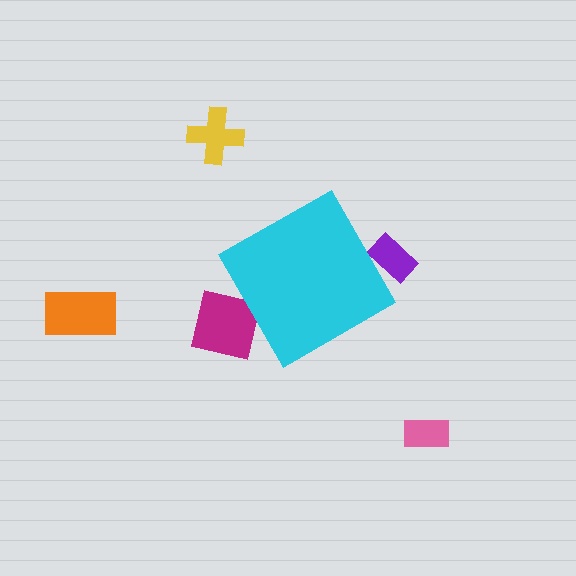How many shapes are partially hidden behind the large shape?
2 shapes are partially hidden.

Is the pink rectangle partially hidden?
No, the pink rectangle is fully visible.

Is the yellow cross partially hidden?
No, the yellow cross is fully visible.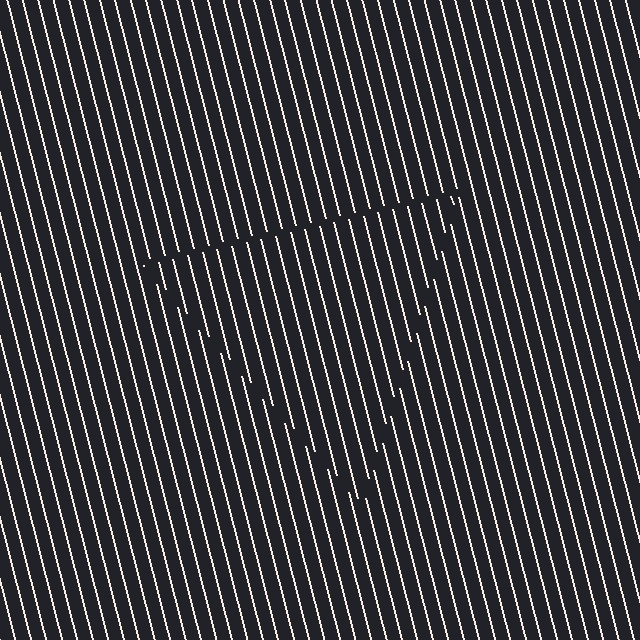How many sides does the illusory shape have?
3 sides — the line-ends trace a triangle.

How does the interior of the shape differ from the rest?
The interior of the shape contains the same grating, shifted by half a period — the contour is defined by the phase discontinuity where line-ends from the inner and outer gratings abut.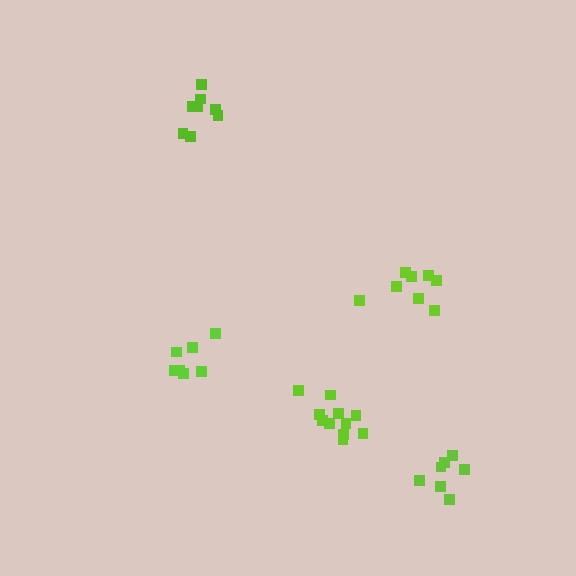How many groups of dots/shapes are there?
There are 5 groups.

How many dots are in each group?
Group 1: 7 dots, Group 2: 8 dots, Group 3: 8 dots, Group 4: 7 dots, Group 5: 11 dots (41 total).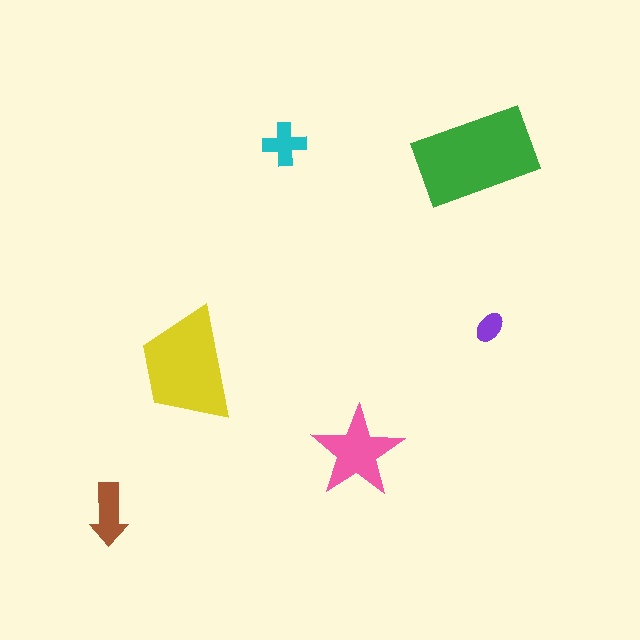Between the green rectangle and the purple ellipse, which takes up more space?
The green rectangle.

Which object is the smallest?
The purple ellipse.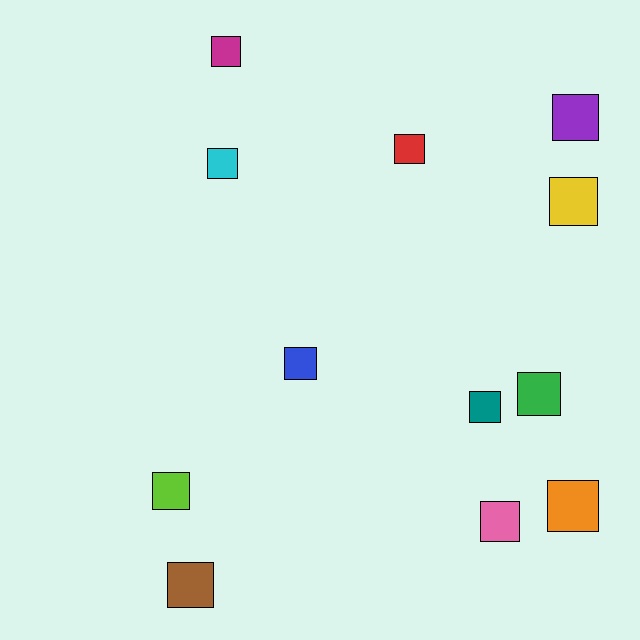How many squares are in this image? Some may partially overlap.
There are 12 squares.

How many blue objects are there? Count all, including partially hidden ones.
There is 1 blue object.